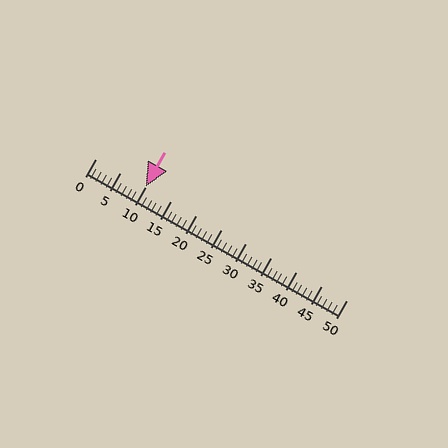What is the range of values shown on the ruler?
The ruler shows values from 0 to 50.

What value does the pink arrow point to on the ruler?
The pink arrow points to approximately 10.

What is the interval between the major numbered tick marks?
The major tick marks are spaced 5 units apart.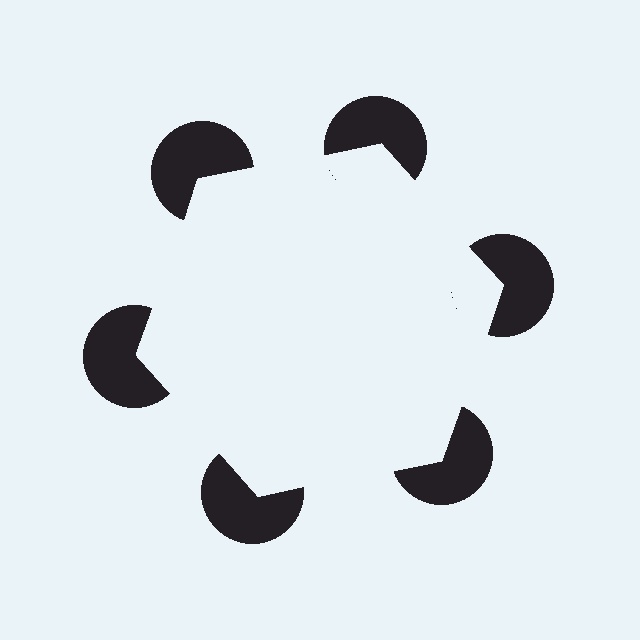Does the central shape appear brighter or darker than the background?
It typically appears slightly brighter than the background, even though no actual brightness change is drawn.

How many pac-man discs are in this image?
There are 6 — one at each vertex of the illusory hexagon.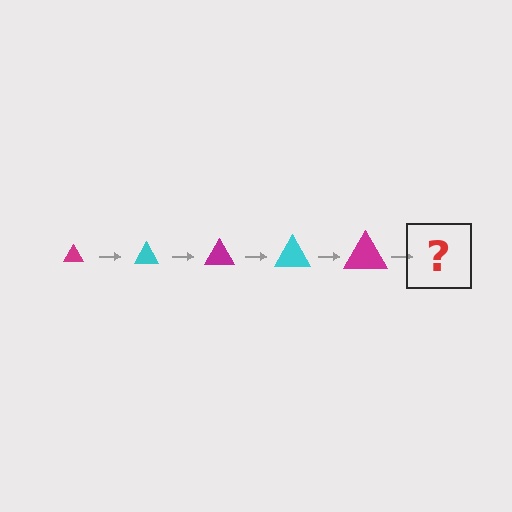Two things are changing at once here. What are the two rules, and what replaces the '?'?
The two rules are that the triangle grows larger each step and the color cycles through magenta and cyan. The '?' should be a cyan triangle, larger than the previous one.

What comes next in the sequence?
The next element should be a cyan triangle, larger than the previous one.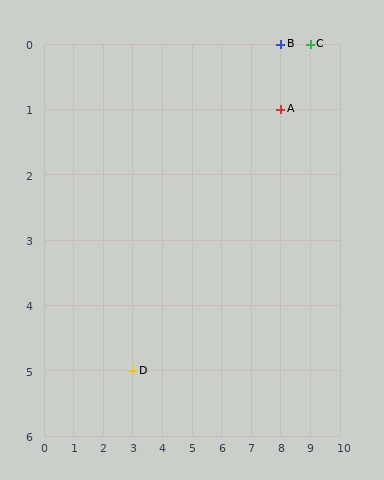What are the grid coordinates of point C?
Point C is at grid coordinates (9, 0).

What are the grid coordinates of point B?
Point B is at grid coordinates (8, 0).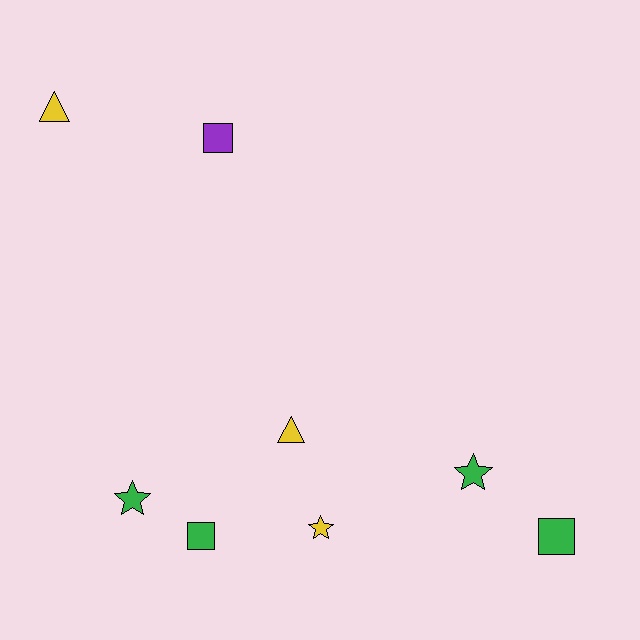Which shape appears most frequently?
Star, with 3 objects.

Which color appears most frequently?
Green, with 4 objects.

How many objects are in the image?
There are 8 objects.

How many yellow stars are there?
There is 1 yellow star.